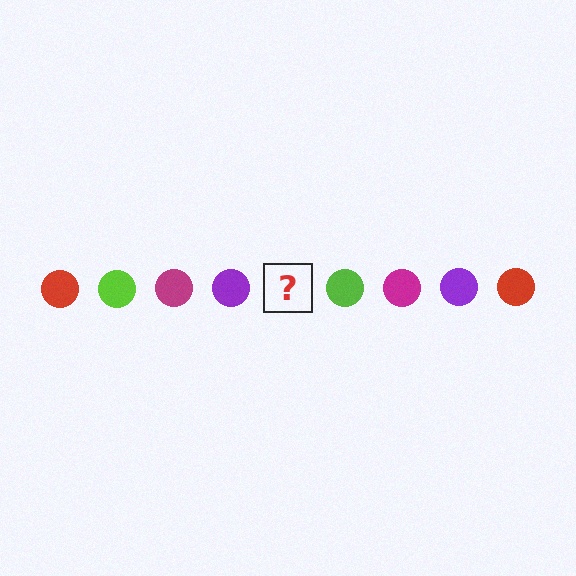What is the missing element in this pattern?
The missing element is a red circle.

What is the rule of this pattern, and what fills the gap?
The rule is that the pattern cycles through red, lime, magenta, purple circles. The gap should be filled with a red circle.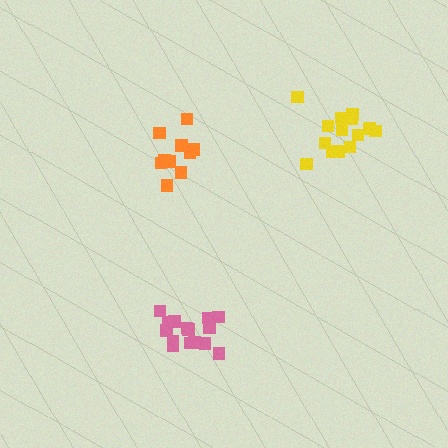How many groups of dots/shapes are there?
There are 3 groups.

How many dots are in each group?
Group 1: 15 dots, Group 2: 10 dots, Group 3: 14 dots (39 total).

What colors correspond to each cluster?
The clusters are colored: pink, orange, yellow.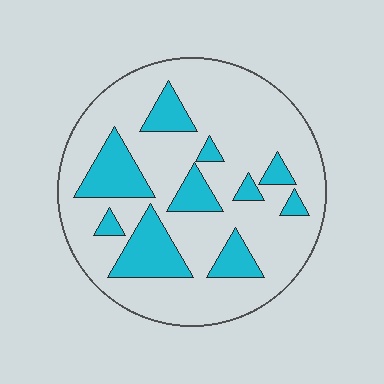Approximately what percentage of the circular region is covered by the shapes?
Approximately 25%.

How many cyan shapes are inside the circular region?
10.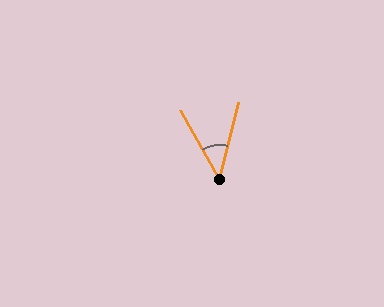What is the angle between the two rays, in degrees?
Approximately 44 degrees.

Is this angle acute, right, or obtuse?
It is acute.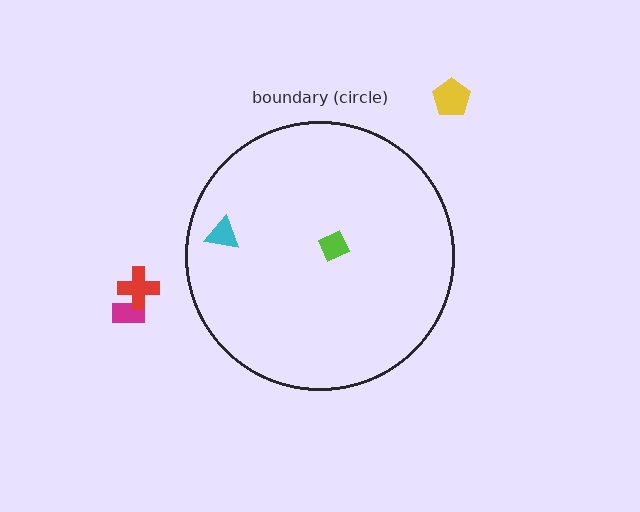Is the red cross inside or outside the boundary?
Outside.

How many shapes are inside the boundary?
2 inside, 3 outside.